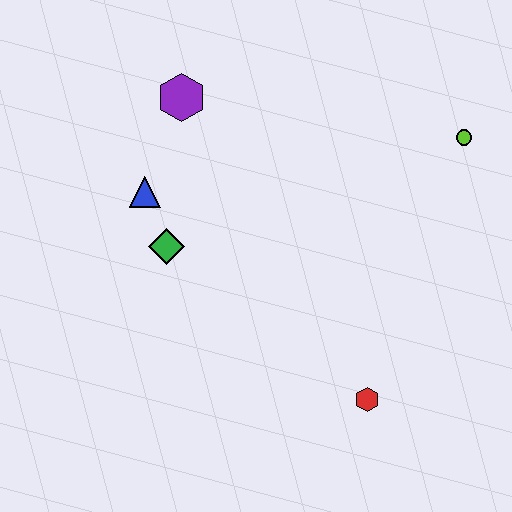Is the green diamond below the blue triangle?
Yes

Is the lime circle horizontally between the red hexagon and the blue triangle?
No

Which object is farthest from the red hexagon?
The purple hexagon is farthest from the red hexagon.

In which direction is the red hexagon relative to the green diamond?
The red hexagon is to the right of the green diamond.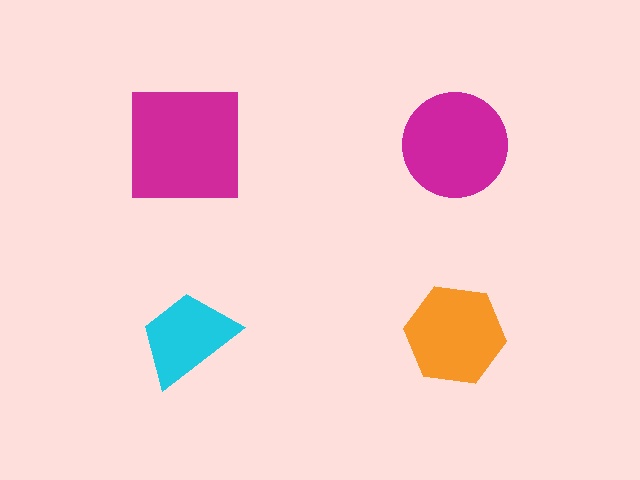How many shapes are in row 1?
2 shapes.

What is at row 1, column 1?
A magenta square.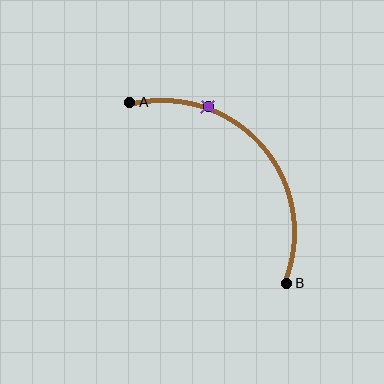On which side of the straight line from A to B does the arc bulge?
The arc bulges above and to the right of the straight line connecting A and B.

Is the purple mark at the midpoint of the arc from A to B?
No. The purple mark lies on the arc but is closer to endpoint A. The arc midpoint would be at the point on the curve equidistant along the arc from both A and B.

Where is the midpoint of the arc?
The arc midpoint is the point on the curve farthest from the straight line joining A and B. It sits above and to the right of that line.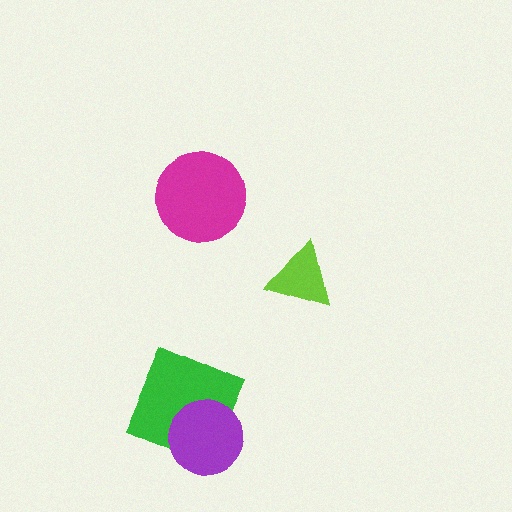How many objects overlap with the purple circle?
1 object overlaps with the purple circle.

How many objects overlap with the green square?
1 object overlaps with the green square.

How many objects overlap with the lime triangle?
0 objects overlap with the lime triangle.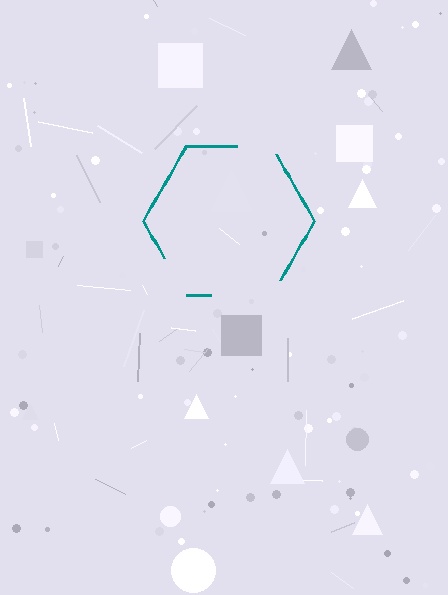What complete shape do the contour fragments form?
The contour fragments form a hexagon.